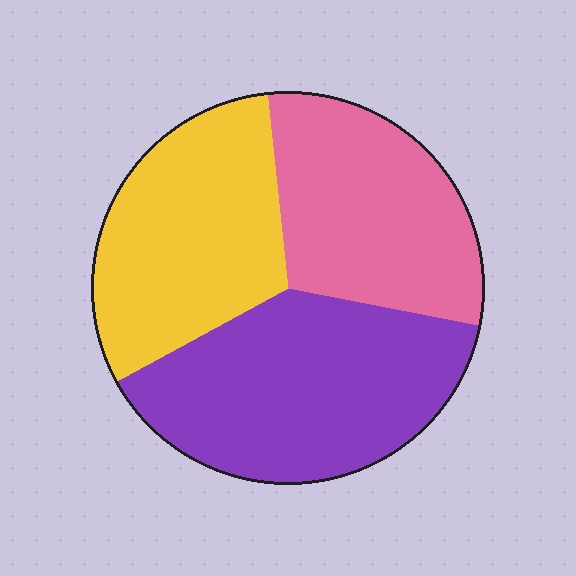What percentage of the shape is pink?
Pink takes up between a sixth and a third of the shape.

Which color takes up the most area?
Purple, at roughly 40%.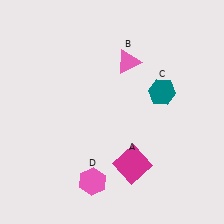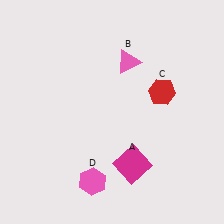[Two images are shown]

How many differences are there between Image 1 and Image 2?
There is 1 difference between the two images.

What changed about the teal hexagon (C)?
In Image 1, C is teal. In Image 2, it changed to red.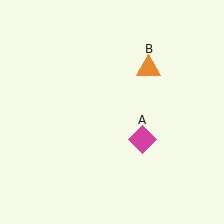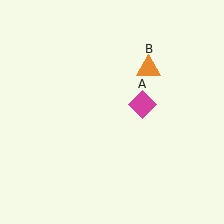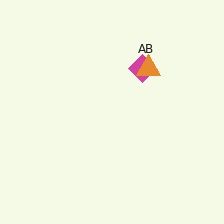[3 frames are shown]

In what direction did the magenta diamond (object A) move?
The magenta diamond (object A) moved up.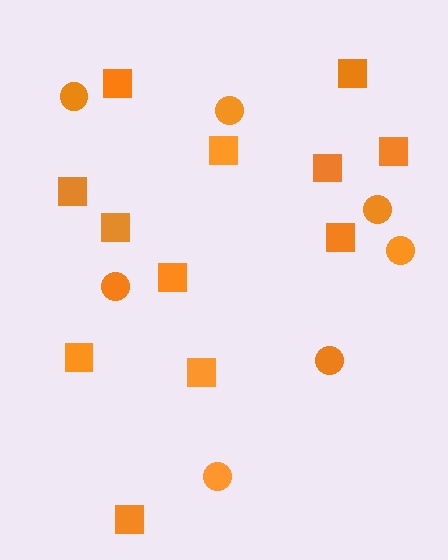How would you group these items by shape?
There are 2 groups: one group of circles (7) and one group of squares (12).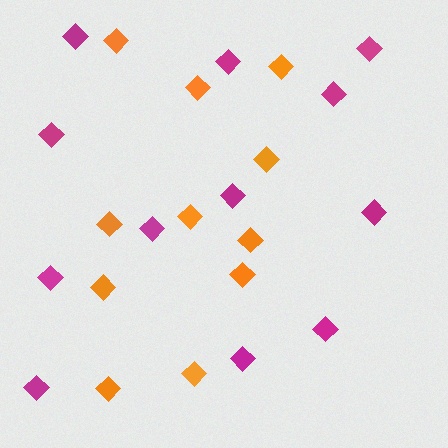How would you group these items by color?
There are 2 groups: one group of orange diamonds (11) and one group of magenta diamonds (12).